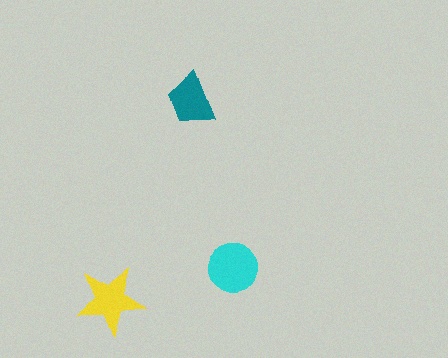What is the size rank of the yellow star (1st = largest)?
2nd.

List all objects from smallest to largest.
The teal trapezoid, the yellow star, the cyan circle.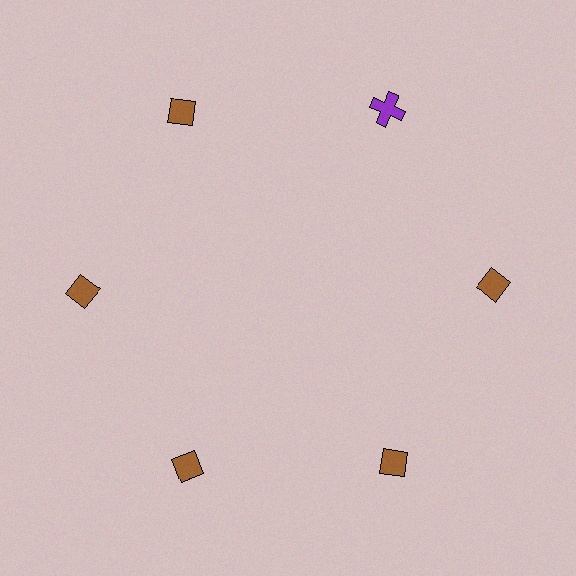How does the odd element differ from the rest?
It differs in both color (purple instead of brown) and shape (cross instead of diamond).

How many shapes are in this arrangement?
There are 6 shapes arranged in a ring pattern.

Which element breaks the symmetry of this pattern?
The purple cross at roughly the 1 o'clock position breaks the symmetry. All other shapes are brown diamonds.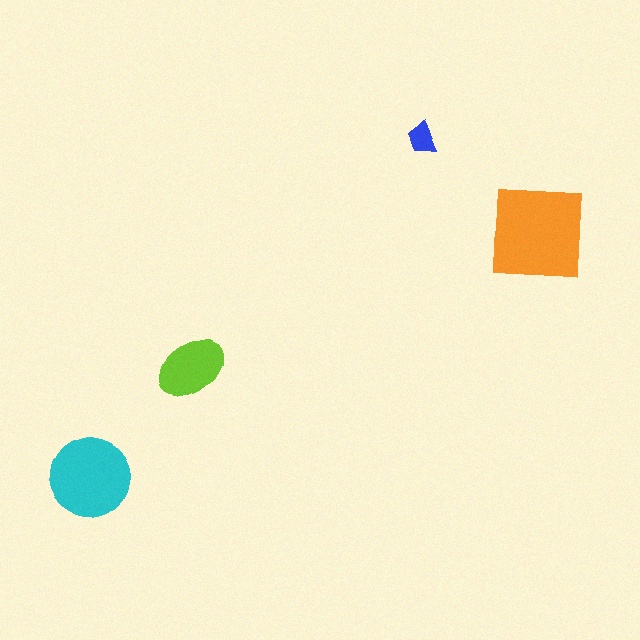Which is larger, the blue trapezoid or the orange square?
The orange square.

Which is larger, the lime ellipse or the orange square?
The orange square.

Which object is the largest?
The orange square.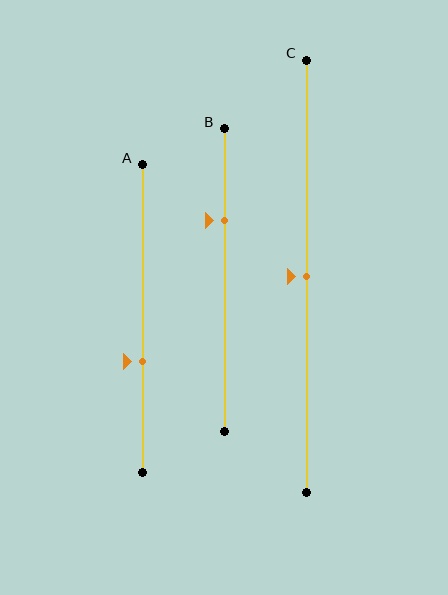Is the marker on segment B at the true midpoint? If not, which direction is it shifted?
No, the marker on segment B is shifted upward by about 20% of the segment length.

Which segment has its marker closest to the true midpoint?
Segment C has its marker closest to the true midpoint.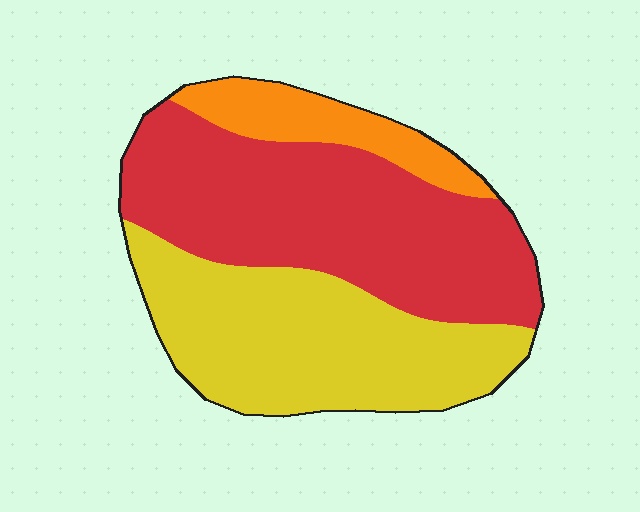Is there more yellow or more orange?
Yellow.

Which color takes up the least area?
Orange, at roughly 10%.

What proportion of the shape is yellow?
Yellow takes up about two fifths (2/5) of the shape.